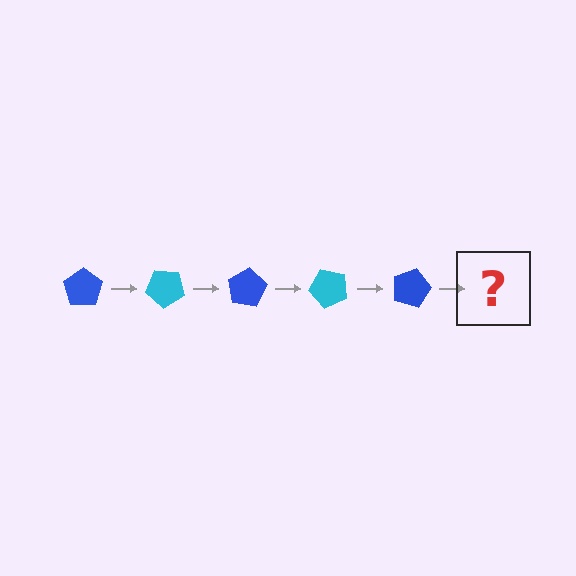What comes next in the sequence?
The next element should be a cyan pentagon, rotated 200 degrees from the start.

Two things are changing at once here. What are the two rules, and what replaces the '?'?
The two rules are that it rotates 40 degrees each step and the color cycles through blue and cyan. The '?' should be a cyan pentagon, rotated 200 degrees from the start.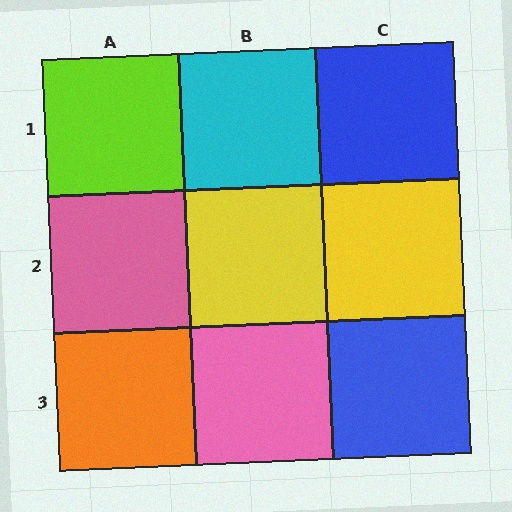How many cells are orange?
1 cell is orange.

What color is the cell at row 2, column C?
Yellow.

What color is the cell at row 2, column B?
Yellow.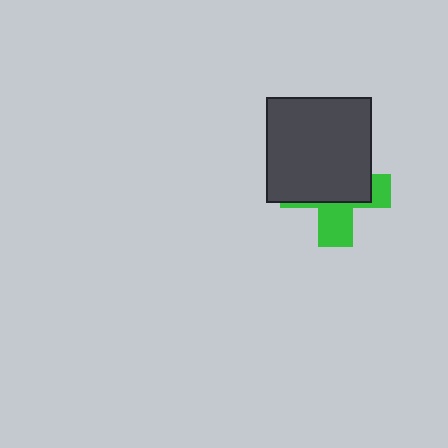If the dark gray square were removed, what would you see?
You would see the complete green cross.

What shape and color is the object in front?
The object in front is a dark gray square.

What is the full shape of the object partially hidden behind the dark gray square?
The partially hidden object is a green cross.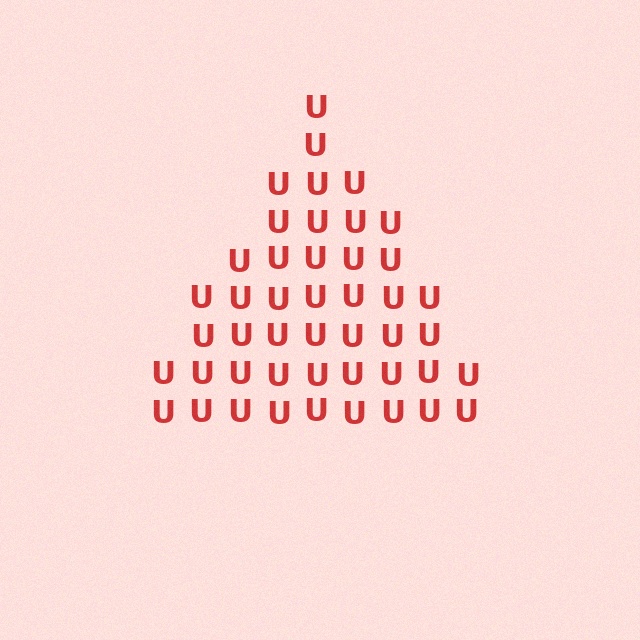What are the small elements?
The small elements are letter U's.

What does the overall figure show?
The overall figure shows a triangle.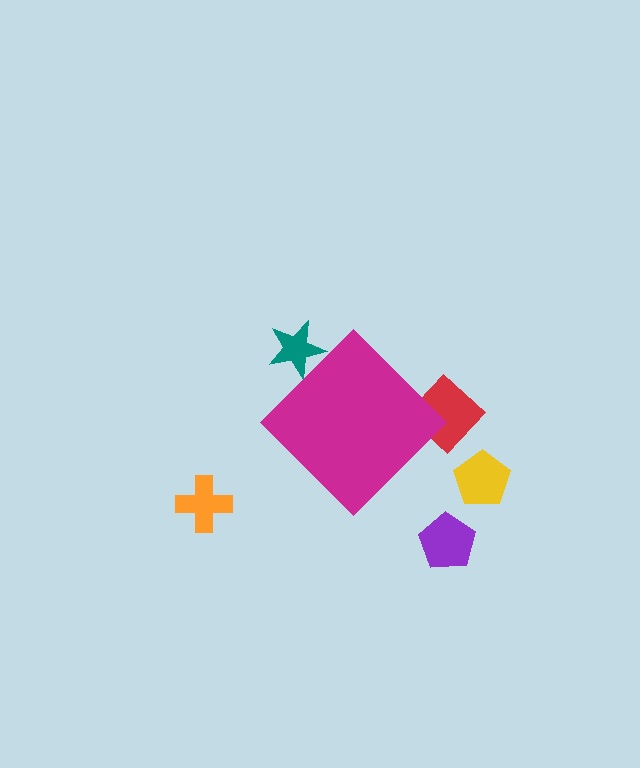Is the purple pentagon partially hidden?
No, the purple pentagon is fully visible.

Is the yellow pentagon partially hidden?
No, the yellow pentagon is fully visible.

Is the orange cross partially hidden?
No, the orange cross is fully visible.